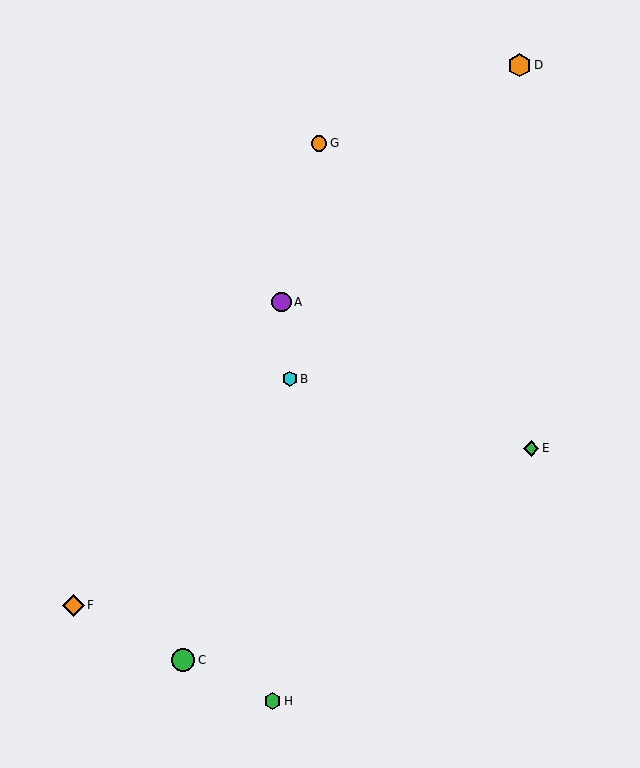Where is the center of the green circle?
The center of the green circle is at (183, 660).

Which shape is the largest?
The orange hexagon (labeled D) is the largest.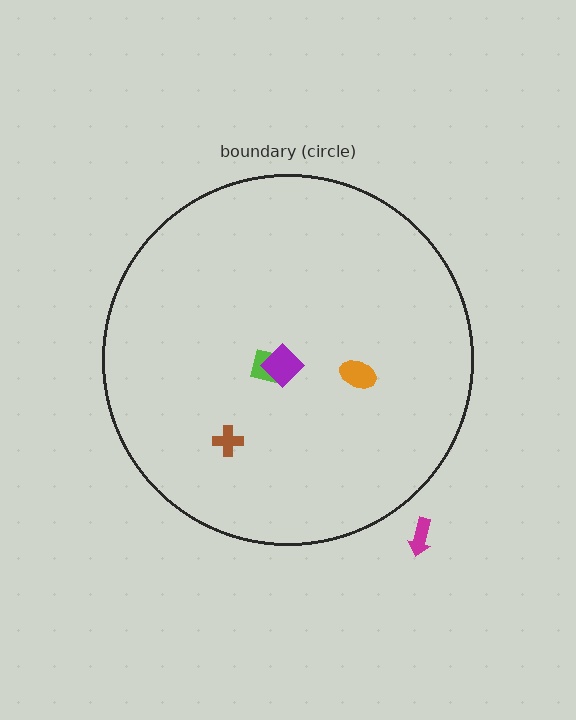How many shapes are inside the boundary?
4 inside, 1 outside.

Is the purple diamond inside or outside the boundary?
Inside.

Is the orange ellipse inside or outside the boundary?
Inside.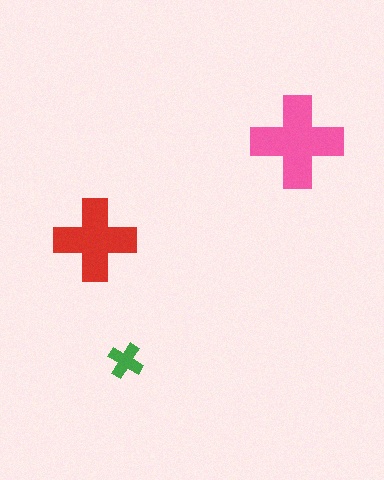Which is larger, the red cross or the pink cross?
The pink one.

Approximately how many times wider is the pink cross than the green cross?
About 2.5 times wider.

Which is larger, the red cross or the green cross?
The red one.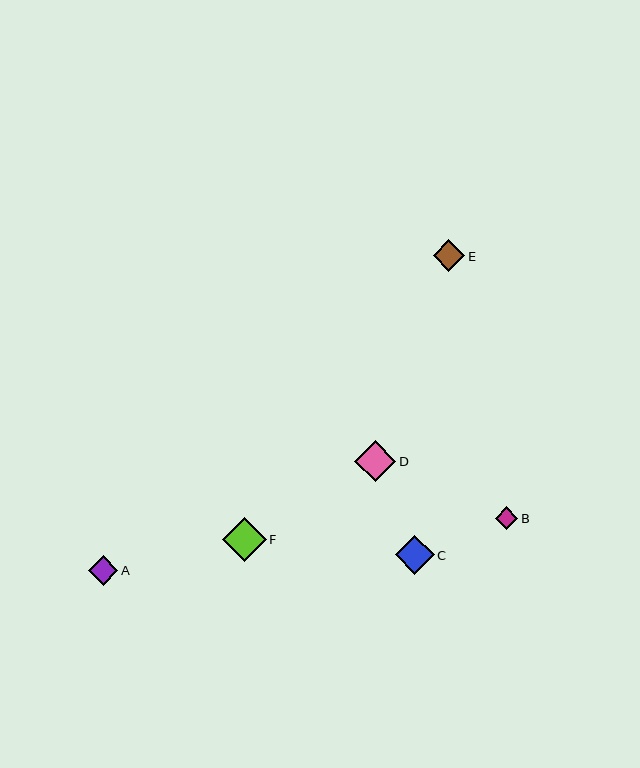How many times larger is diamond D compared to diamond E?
Diamond D is approximately 1.3 times the size of diamond E.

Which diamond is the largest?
Diamond F is the largest with a size of approximately 44 pixels.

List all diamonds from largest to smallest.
From largest to smallest: F, D, C, E, A, B.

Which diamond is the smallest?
Diamond B is the smallest with a size of approximately 23 pixels.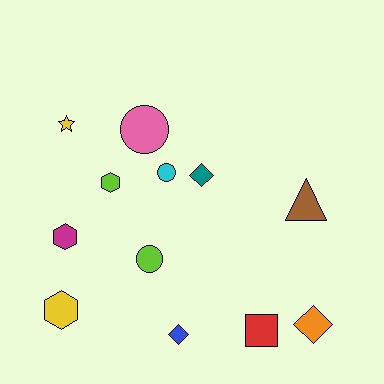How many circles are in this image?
There are 3 circles.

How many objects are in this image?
There are 12 objects.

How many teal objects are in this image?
There is 1 teal object.